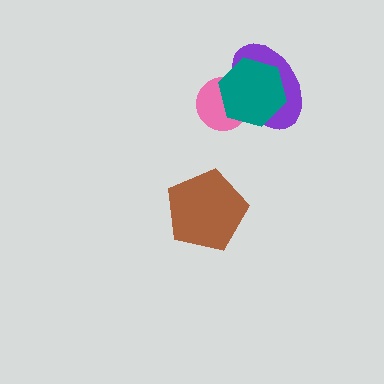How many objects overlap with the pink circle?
2 objects overlap with the pink circle.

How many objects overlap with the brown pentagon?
0 objects overlap with the brown pentagon.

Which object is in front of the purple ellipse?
The teal hexagon is in front of the purple ellipse.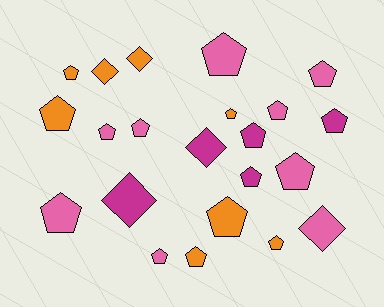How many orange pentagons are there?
There are 6 orange pentagons.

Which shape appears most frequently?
Pentagon, with 17 objects.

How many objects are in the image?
There are 22 objects.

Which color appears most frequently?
Pink, with 9 objects.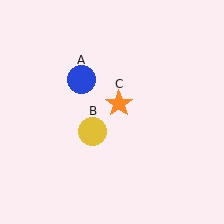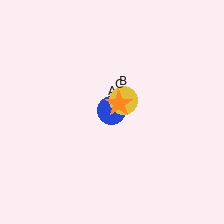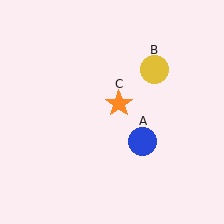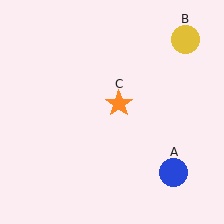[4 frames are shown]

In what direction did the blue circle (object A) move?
The blue circle (object A) moved down and to the right.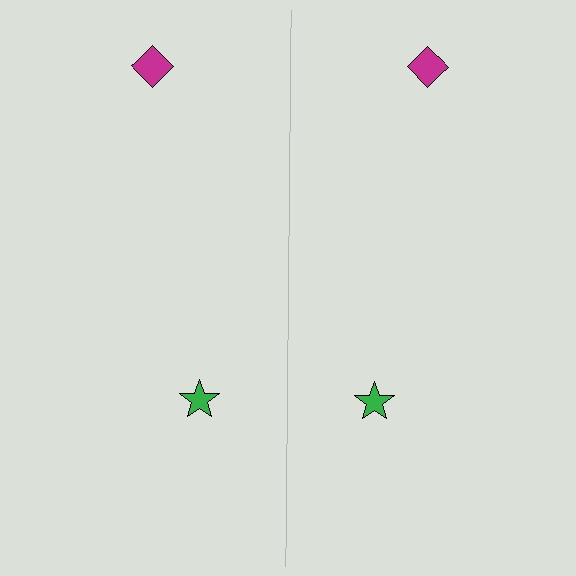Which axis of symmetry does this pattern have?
The pattern has a vertical axis of symmetry running through the center of the image.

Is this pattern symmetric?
Yes, this pattern has bilateral (reflection) symmetry.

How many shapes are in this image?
There are 4 shapes in this image.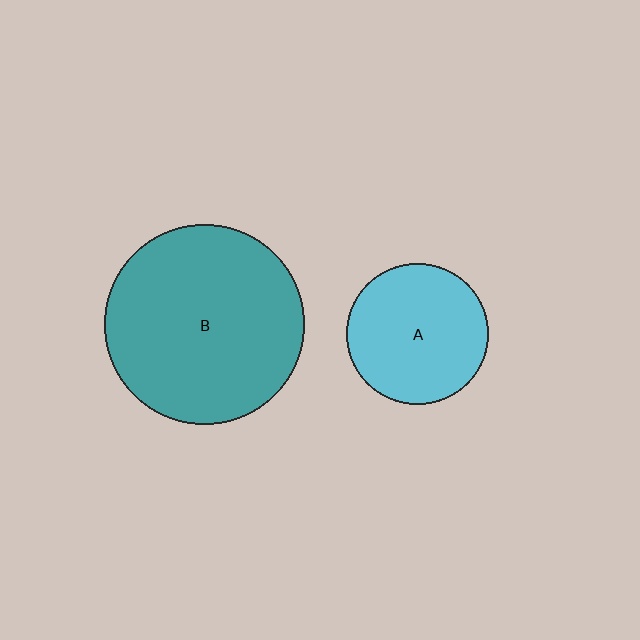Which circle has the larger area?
Circle B (teal).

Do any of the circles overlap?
No, none of the circles overlap.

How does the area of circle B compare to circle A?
Approximately 2.0 times.